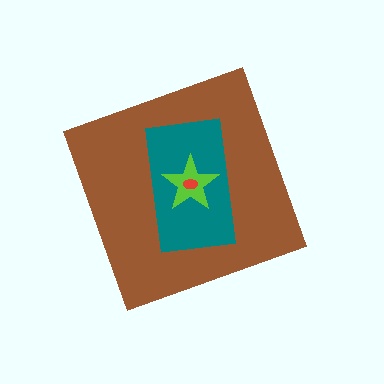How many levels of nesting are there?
4.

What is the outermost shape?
The brown diamond.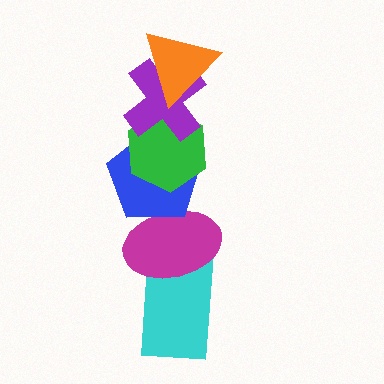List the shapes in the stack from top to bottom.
From top to bottom: the orange triangle, the purple cross, the green hexagon, the blue pentagon, the magenta ellipse, the cyan rectangle.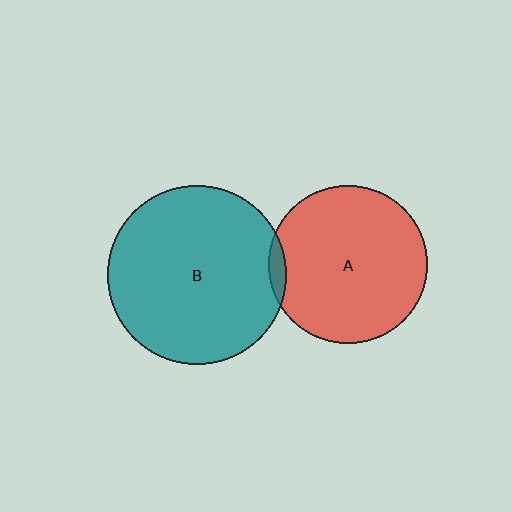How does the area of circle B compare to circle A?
Approximately 1.3 times.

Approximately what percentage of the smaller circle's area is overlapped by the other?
Approximately 5%.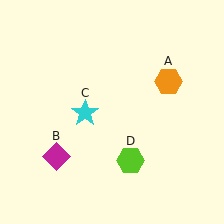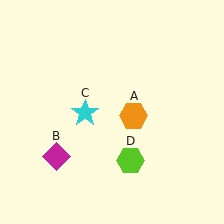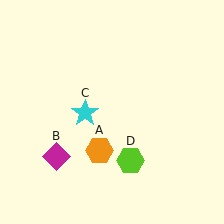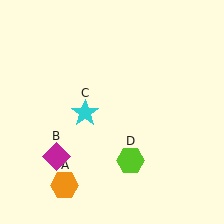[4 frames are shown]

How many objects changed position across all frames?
1 object changed position: orange hexagon (object A).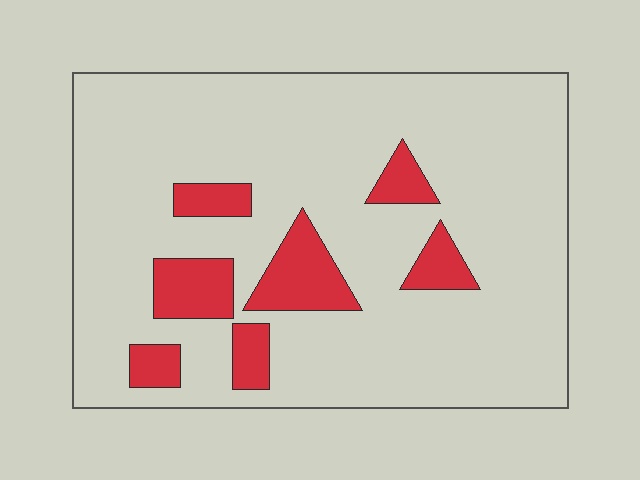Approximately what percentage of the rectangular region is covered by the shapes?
Approximately 15%.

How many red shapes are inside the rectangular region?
7.